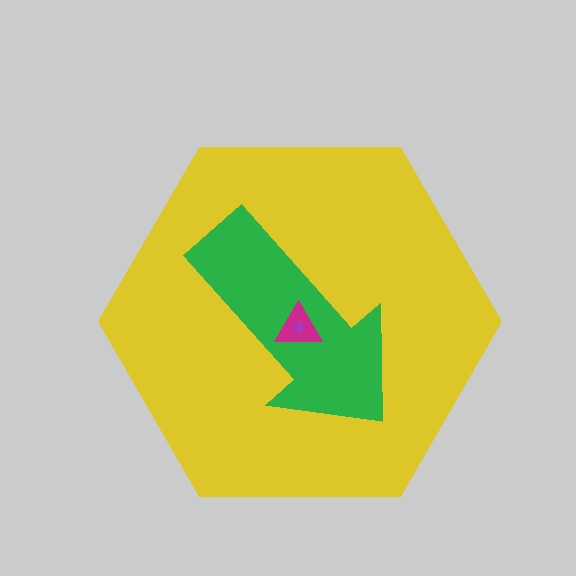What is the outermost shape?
The yellow hexagon.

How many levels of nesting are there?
4.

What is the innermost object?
The purple star.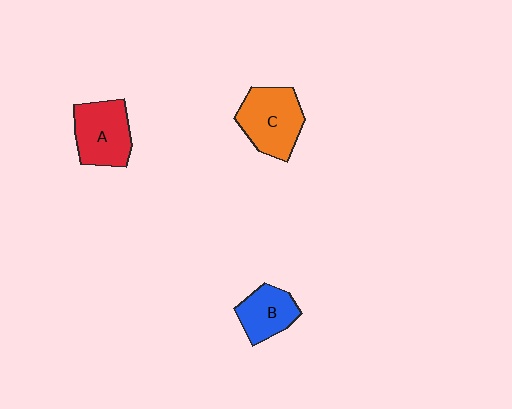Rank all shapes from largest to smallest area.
From largest to smallest: C (orange), A (red), B (blue).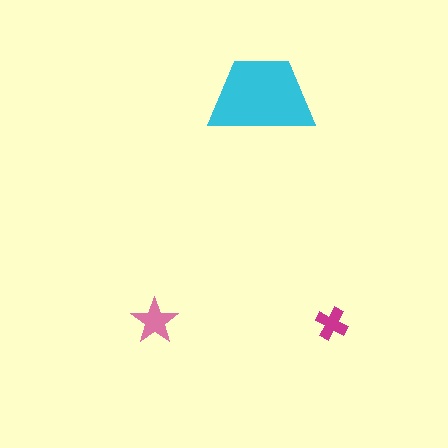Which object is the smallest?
The magenta cross.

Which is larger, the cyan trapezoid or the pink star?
The cyan trapezoid.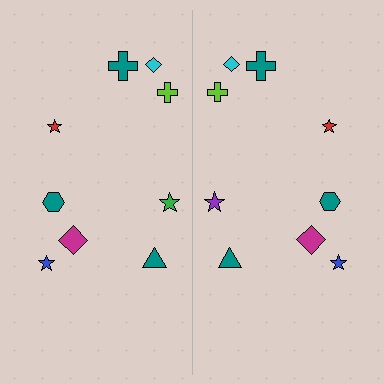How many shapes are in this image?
There are 18 shapes in this image.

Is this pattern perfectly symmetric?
No, the pattern is not perfectly symmetric. The purple star on the right side breaks the symmetry — its mirror counterpart is green.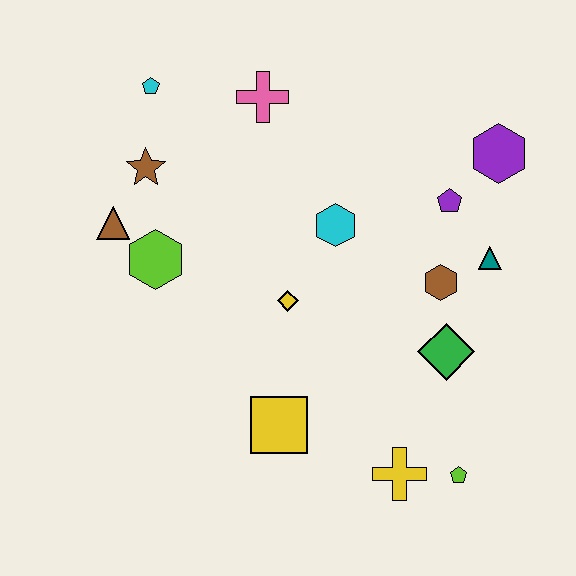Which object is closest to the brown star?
The brown triangle is closest to the brown star.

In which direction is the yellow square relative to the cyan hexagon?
The yellow square is below the cyan hexagon.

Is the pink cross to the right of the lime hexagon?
Yes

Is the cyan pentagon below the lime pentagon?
No